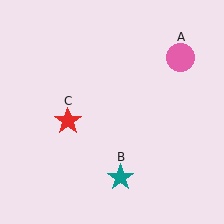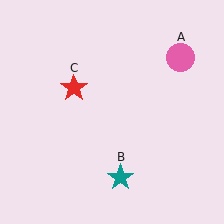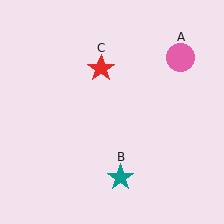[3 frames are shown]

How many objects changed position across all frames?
1 object changed position: red star (object C).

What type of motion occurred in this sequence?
The red star (object C) rotated clockwise around the center of the scene.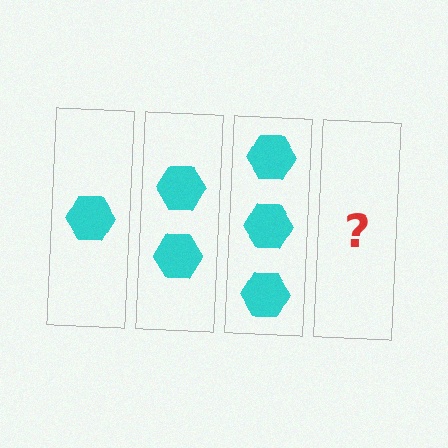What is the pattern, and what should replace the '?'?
The pattern is that each step adds one more hexagon. The '?' should be 4 hexagons.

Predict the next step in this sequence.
The next step is 4 hexagons.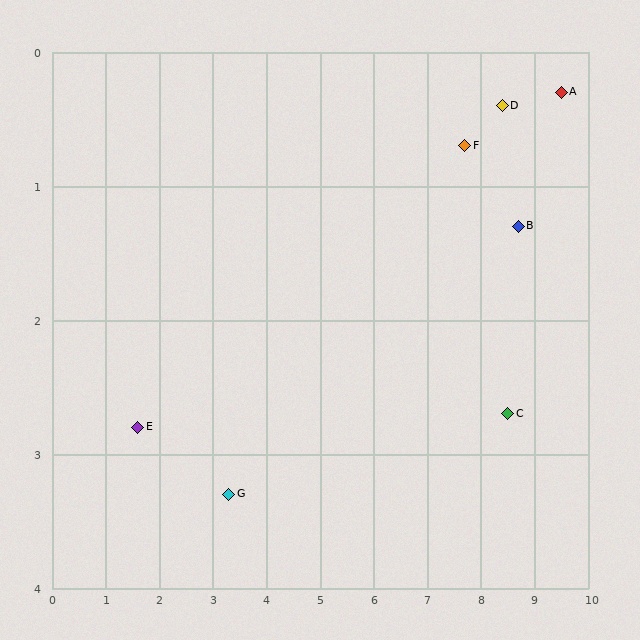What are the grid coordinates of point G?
Point G is at approximately (3.3, 3.3).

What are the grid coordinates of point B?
Point B is at approximately (8.7, 1.3).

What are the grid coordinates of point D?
Point D is at approximately (8.4, 0.4).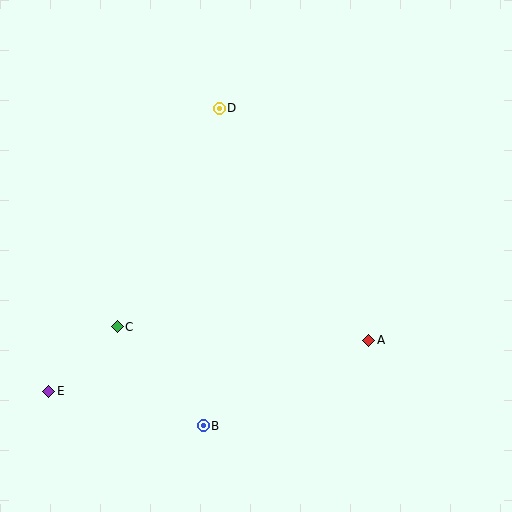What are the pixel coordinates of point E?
Point E is at (49, 391).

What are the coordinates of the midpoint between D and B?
The midpoint between D and B is at (211, 267).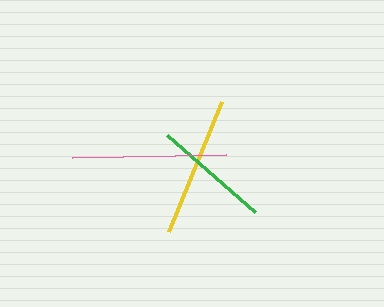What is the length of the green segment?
The green segment is approximately 117 pixels long.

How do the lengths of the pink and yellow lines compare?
The pink and yellow lines are approximately the same length.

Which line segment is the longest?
The pink line is the longest at approximately 154 pixels.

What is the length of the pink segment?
The pink segment is approximately 154 pixels long.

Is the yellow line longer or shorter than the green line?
The yellow line is longer than the green line.